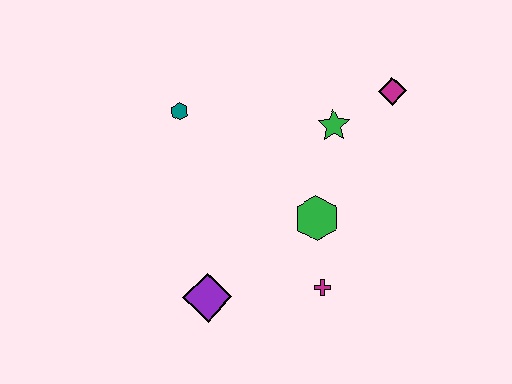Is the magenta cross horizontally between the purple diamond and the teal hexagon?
No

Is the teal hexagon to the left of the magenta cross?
Yes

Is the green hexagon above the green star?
No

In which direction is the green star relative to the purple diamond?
The green star is above the purple diamond.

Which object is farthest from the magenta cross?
The teal hexagon is farthest from the magenta cross.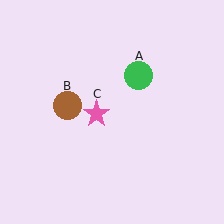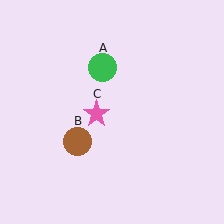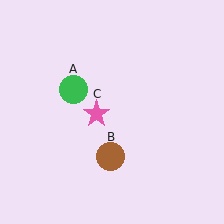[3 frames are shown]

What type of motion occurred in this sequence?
The green circle (object A), brown circle (object B) rotated counterclockwise around the center of the scene.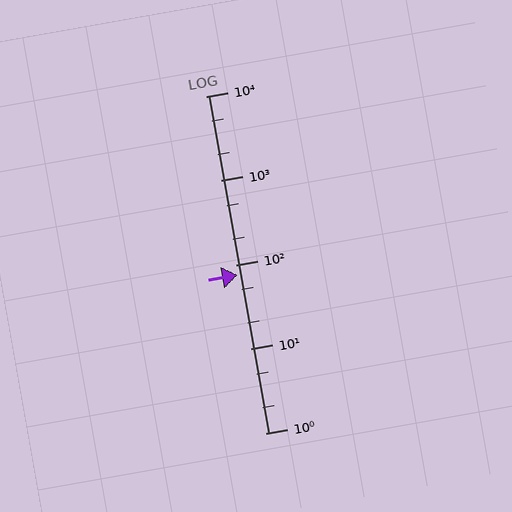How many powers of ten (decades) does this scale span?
The scale spans 4 decades, from 1 to 10000.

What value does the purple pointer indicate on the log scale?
The pointer indicates approximately 75.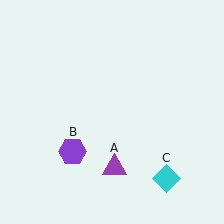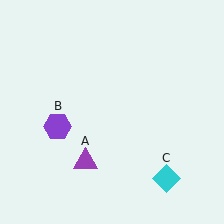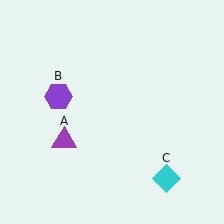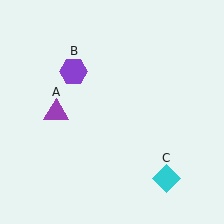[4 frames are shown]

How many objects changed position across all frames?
2 objects changed position: purple triangle (object A), purple hexagon (object B).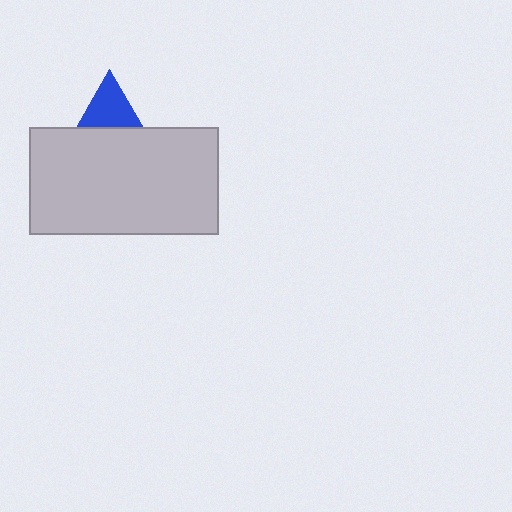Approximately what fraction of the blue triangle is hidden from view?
Roughly 47% of the blue triangle is hidden behind the light gray rectangle.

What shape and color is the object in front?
The object in front is a light gray rectangle.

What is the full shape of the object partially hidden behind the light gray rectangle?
The partially hidden object is a blue triangle.